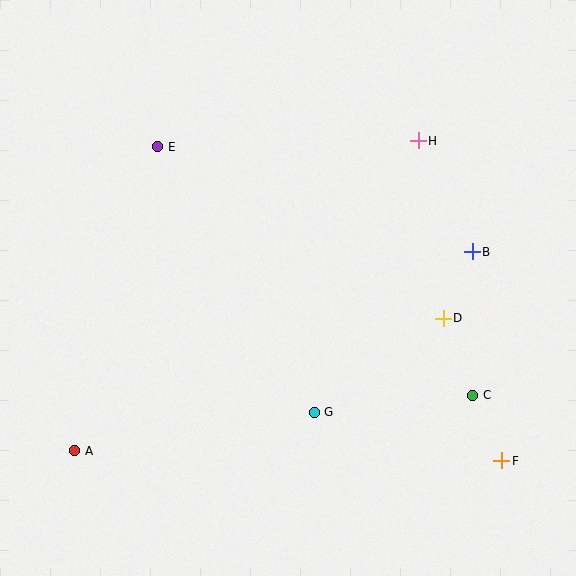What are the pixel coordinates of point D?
Point D is at (443, 318).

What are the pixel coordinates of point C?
Point C is at (473, 395).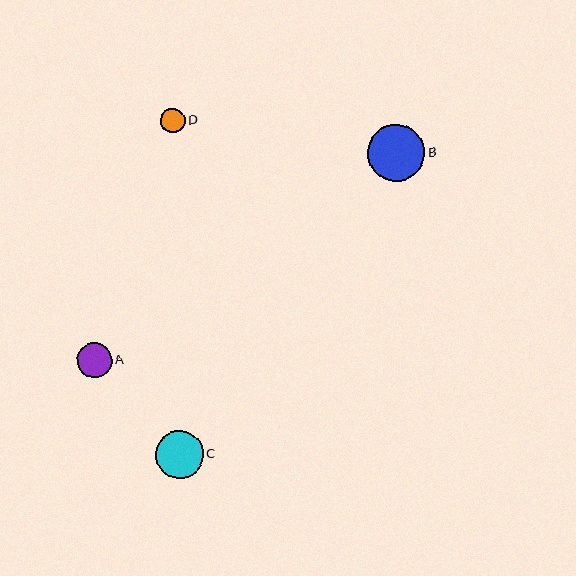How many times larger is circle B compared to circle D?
Circle B is approximately 2.3 times the size of circle D.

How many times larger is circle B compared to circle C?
Circle B is approximately 1.2 times the size of circle C.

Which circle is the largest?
Circle B is the largest with a size of approximately 57 pixels.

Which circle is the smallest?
Circle D is the smallest with a size of approximately 24 pixels.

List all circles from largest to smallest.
From largest to smallest: B, C, A, D.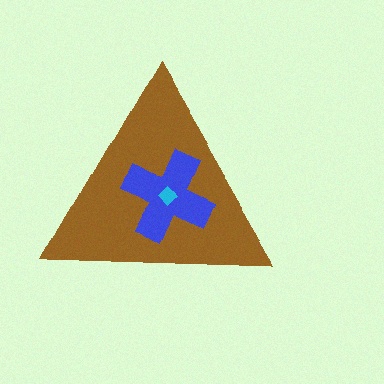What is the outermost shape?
The brown triangle.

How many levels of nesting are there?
3.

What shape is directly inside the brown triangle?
The blue cross.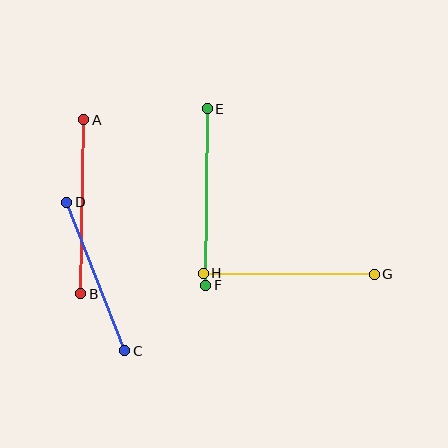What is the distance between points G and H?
The distance is approximately 171 pixels.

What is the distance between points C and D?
The distance is approximately 160 pixels.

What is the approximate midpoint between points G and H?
The midpoint is at approximately (289, 274) pixels.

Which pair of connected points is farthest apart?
Points E and F are farthest apart.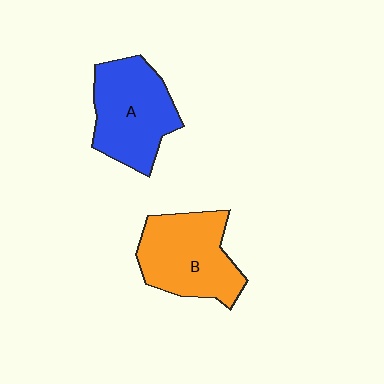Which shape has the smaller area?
Shape A (blue).